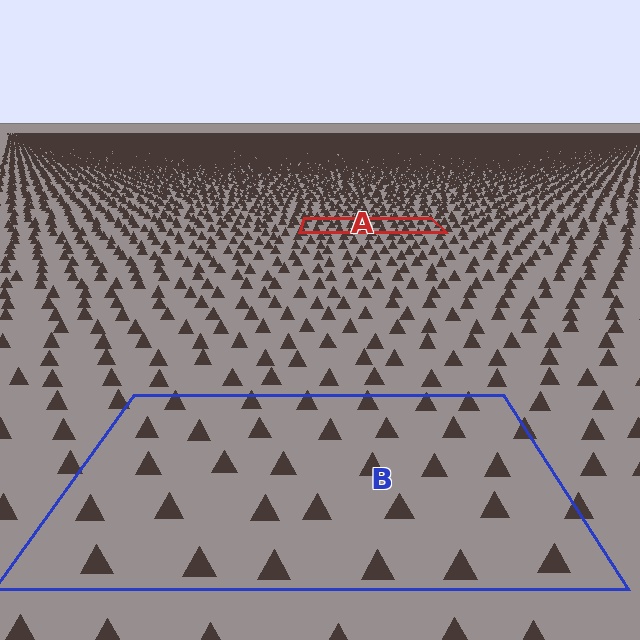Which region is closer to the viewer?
Region B is closer. The texture elements there are larger and more spread out.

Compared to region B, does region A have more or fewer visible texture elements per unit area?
Region A has more texture elements per unit area — they are packed more densely because it is farther away.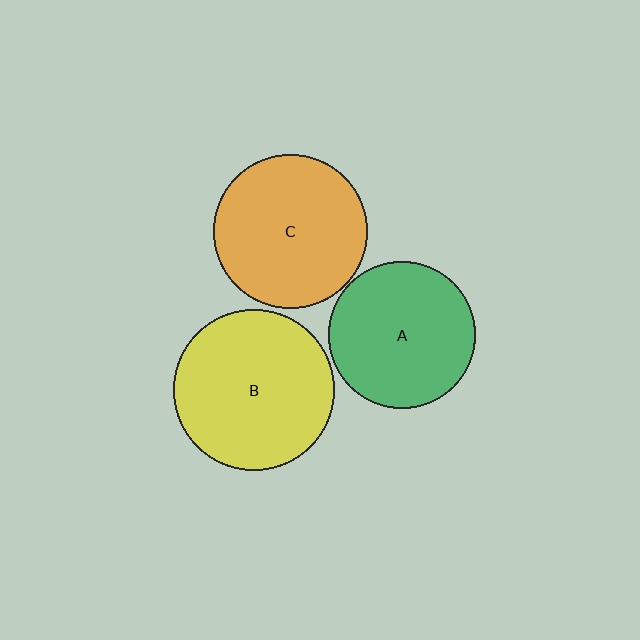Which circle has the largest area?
Circle B (yellow).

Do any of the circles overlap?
No, none of the circles overlap.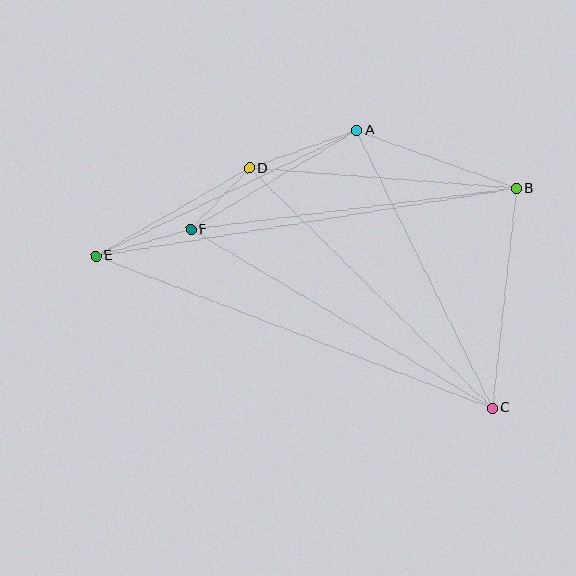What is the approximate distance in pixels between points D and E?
The distance between D and E is approximately 177 pixels.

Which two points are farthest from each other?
Points B and E are farthest from each other.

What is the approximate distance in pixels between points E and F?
The distance between E and F is approximately 99 pixels.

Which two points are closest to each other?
Points D and F are closest to each other.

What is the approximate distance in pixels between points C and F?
The distance between C and F is approximately 351 pixels.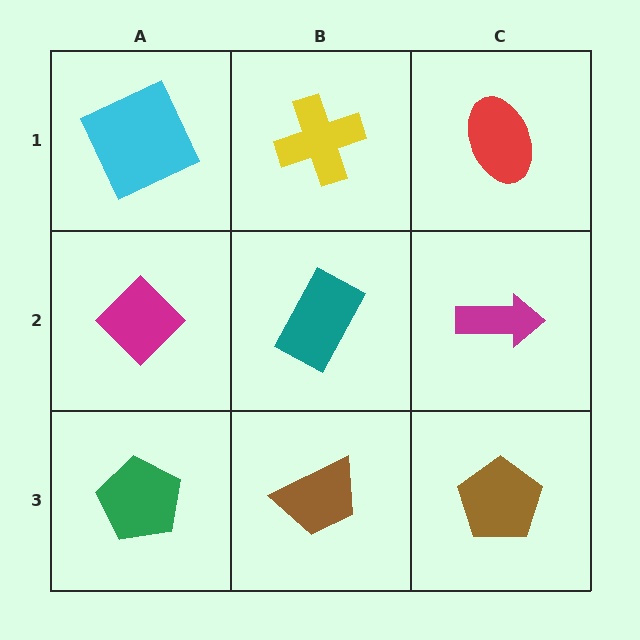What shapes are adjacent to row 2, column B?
A yellow cross (row 1, column B), a brown trapezoid (row 3, column B), a magenta diamond (row 2, column A), a magenta arrow (row 2, column C).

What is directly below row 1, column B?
A teal rectangle.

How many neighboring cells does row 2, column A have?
3.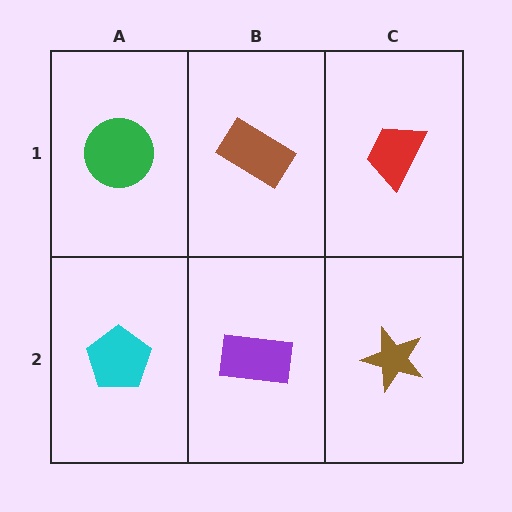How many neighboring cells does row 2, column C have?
2.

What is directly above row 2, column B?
A brown rectangle.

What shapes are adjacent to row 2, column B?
A brown rectangle (row 1, column B), a cyan pentagon (row 2, column A), a brown star (row 2, column C).